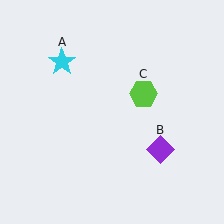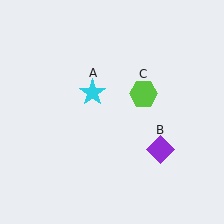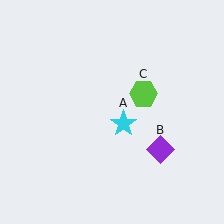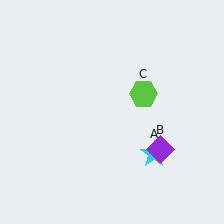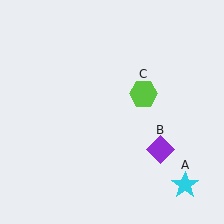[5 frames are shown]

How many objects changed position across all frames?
1 object changed position: cyan star (object A).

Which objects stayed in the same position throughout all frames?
Purple diamond (object B) and lime hexagon (object C) remained stationary.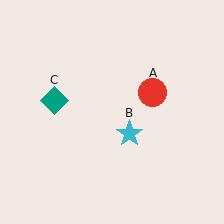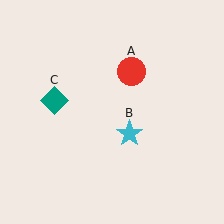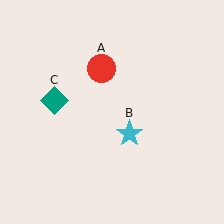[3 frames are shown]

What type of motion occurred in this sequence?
The red circle (object A) rotated counterclockwise around the center of the scene.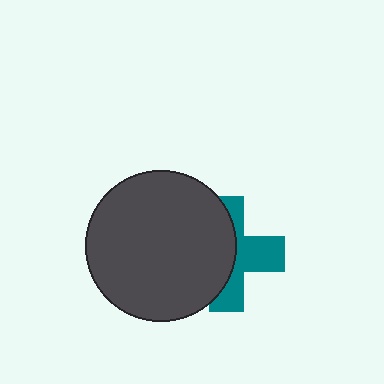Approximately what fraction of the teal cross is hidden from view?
Roughly 53% of the teal cross is hidden behind the dark gray circle.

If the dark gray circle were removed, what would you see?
You would see the complete teal cross.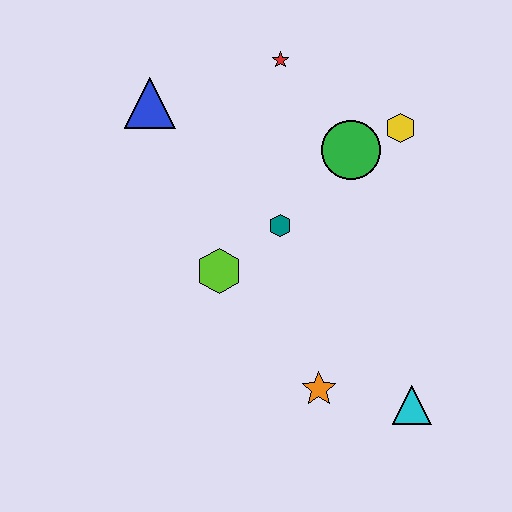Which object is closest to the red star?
The green circle is closest to the red star.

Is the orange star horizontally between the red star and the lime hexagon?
No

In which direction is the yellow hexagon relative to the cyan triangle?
The yellow hexagon is above the cyan triangle.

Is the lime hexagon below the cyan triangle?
No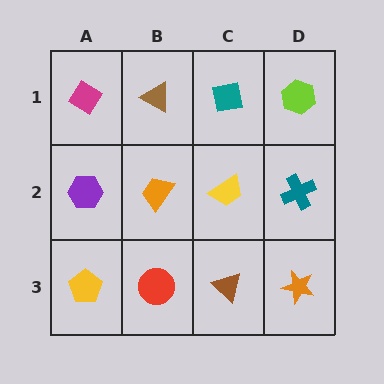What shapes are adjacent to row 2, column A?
A magenta diamond (row 1, column A), a yellow pentagon (row 3, column A), an orange trapezoid (row 2, column B).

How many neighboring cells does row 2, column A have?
3.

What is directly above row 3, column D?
A teal cross.